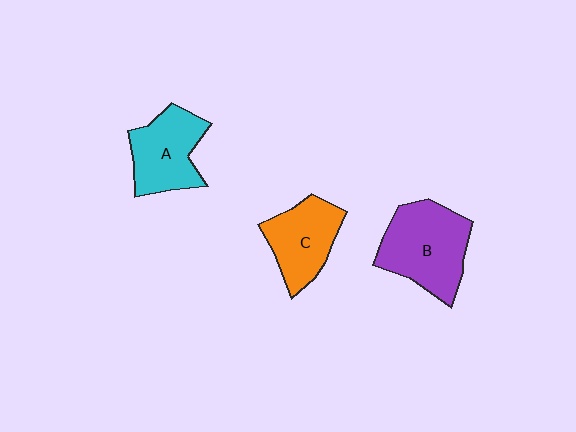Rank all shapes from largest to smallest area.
From largest to smallest: B (purple), A (cyan), C (orange).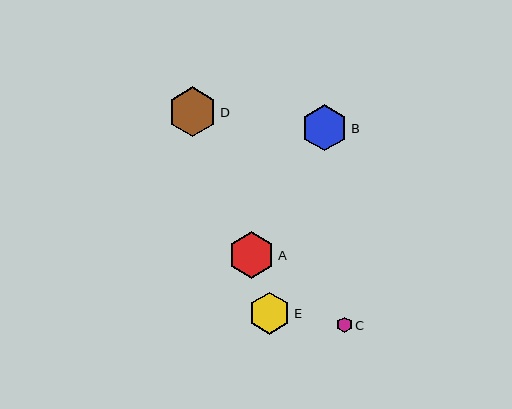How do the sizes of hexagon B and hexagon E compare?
Hexagon B and hexagon E are approximately the same size.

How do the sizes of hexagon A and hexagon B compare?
Hexagon A and hexagon B are approximately the same size.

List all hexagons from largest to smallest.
From largest to smallest: D, A, B, E, C.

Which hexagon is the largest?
Hexagon D is the largest with a size of approximately 50 pixels.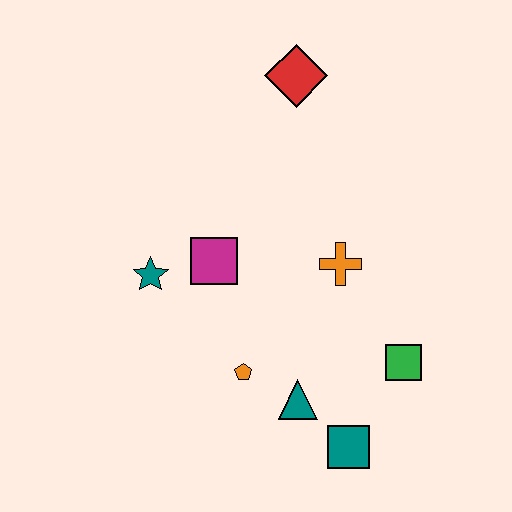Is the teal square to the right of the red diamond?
Yes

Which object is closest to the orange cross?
The green square is closest to the orange cross.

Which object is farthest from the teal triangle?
The red diamond is farthest from the teal triangle.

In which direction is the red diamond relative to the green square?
The red diamond is above the green square.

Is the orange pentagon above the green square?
No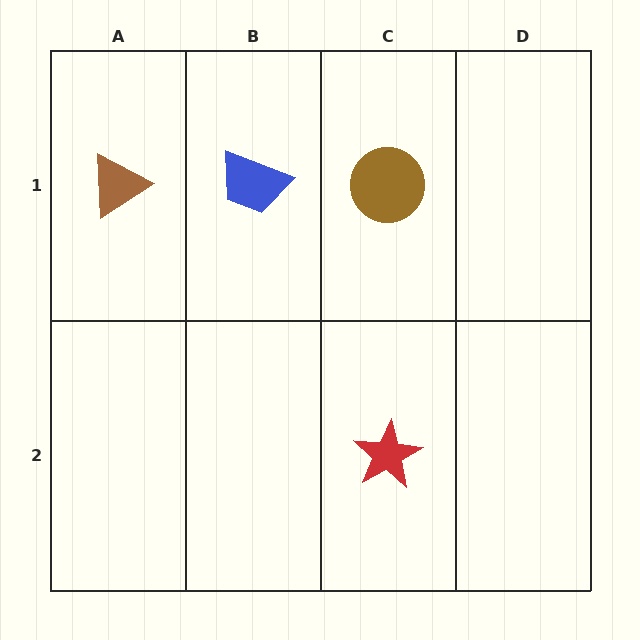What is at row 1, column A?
A brown triangle.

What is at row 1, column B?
A blue trapezoid.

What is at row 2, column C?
A red star.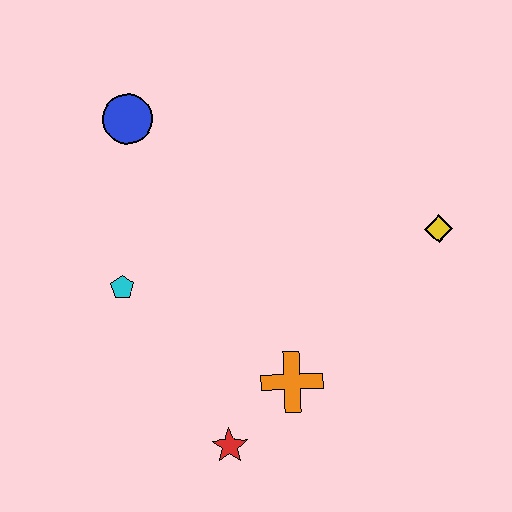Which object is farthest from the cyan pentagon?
The yellow diamond is farthest from the cyan pentagon.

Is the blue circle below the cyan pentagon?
No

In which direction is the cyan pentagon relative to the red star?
The cyan pentagon is above the red star.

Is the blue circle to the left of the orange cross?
Yes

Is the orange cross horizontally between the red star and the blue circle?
No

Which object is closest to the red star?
The orange cross is closest to the red star.